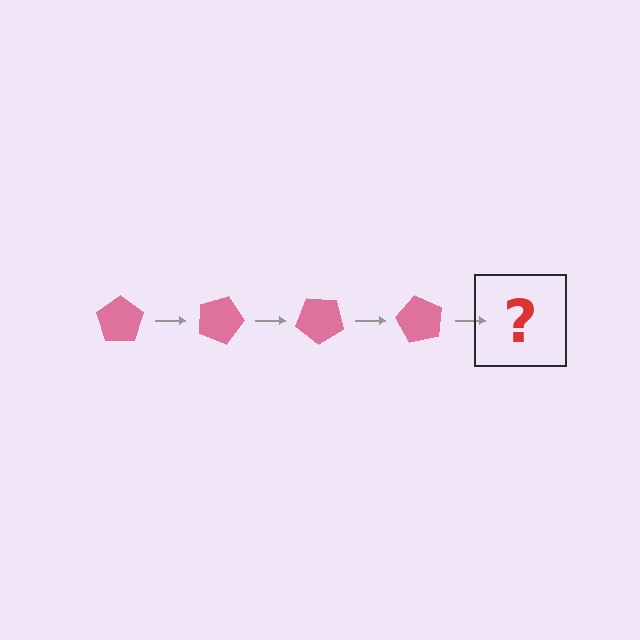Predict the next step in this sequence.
The next step is a pink pentagon rotated 80 degrees.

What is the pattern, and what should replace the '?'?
The pattern is that the pentagon rotates 20 degrees each step. The '?' should be a pink pentagon rotated 80 degrees.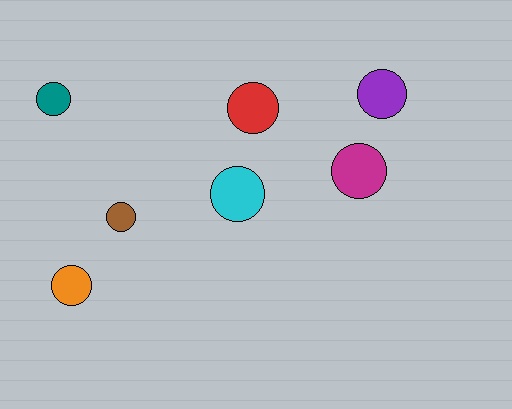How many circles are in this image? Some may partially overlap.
There are 7 circles.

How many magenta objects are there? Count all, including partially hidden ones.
There is 1 magenta object.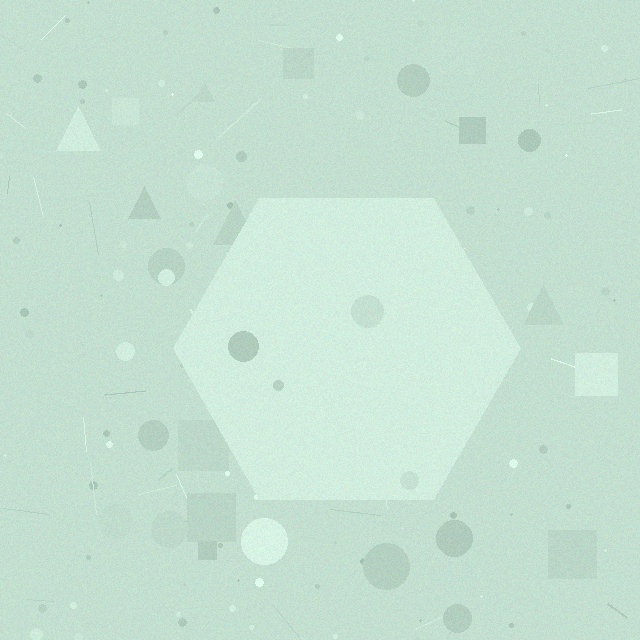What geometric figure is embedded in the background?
A hexagon is embedded in the background.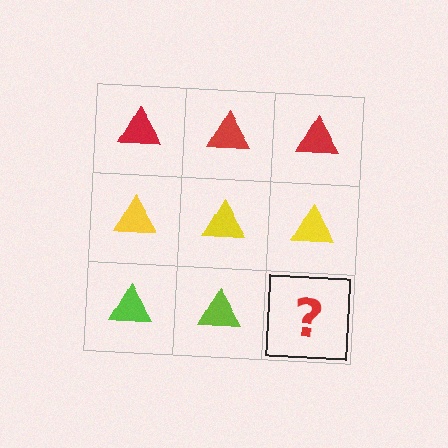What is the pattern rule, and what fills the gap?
The rule is that each row has a consistent color. The gap should be filled with a lime triangle.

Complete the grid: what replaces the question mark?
The question mark should be replaced with a lime triangle.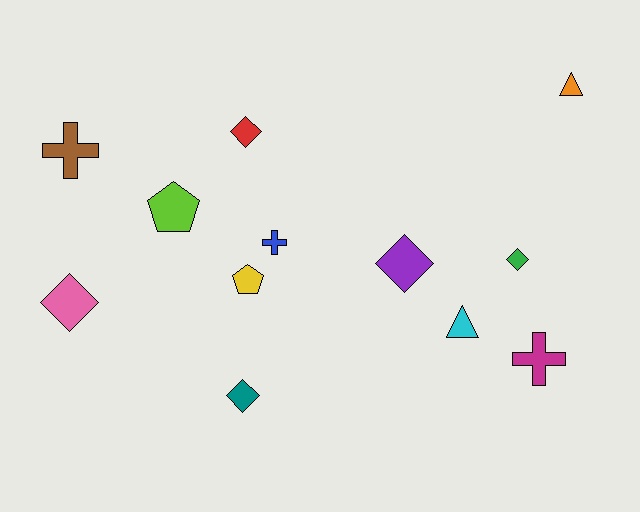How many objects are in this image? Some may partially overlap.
There are 12 objects.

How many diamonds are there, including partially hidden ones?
There are 5 diamonds.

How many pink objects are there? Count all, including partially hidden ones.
There is 1 pink object.